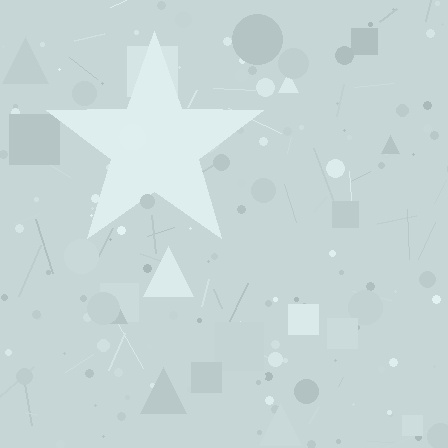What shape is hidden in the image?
A star is hidden in the image.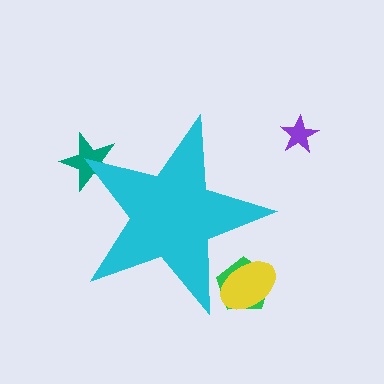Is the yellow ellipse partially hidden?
Yes, the yellow ellipse is partially hidden behind the cyan star.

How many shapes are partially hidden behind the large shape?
3 shapes are partially hidden.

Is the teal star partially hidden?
Yes, the teal star is partially hidden behind the cyan star.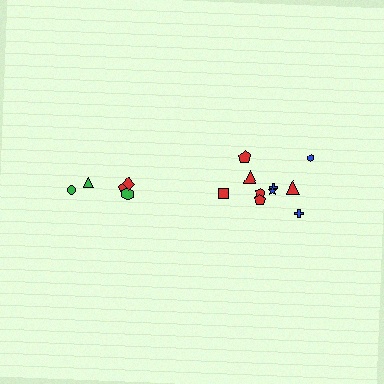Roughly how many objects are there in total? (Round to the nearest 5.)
Roughly 15 objects in total.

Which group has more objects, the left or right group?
The right group.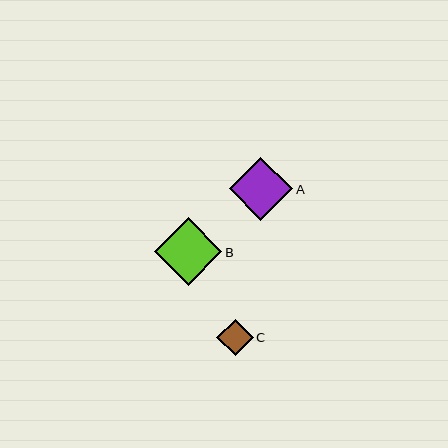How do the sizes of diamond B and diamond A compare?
Diamond B and diamond A are approximately the same size.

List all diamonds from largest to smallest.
From largest to smallest: B, A, C.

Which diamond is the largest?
Diamond B is the largest with a size of approximately 67 pixels.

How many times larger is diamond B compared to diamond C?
Diamond B is approximately 1.9 times the size of diamond C.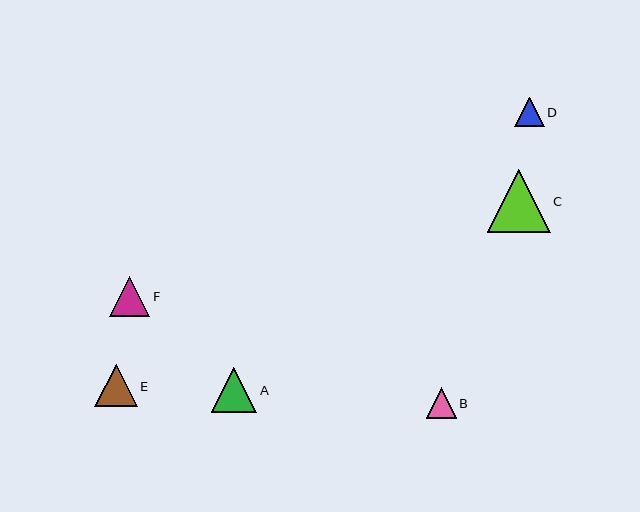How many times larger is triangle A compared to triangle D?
Triangle A is approximately 1.6 times the size of triangle D.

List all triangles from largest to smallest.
From largest to smallest: C, A, E, F, B, D.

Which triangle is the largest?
Triangle C is the largest with a size of approximately 63 pixels.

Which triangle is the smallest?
Triangle D is the smallest with a size of approximately 29 pixels.